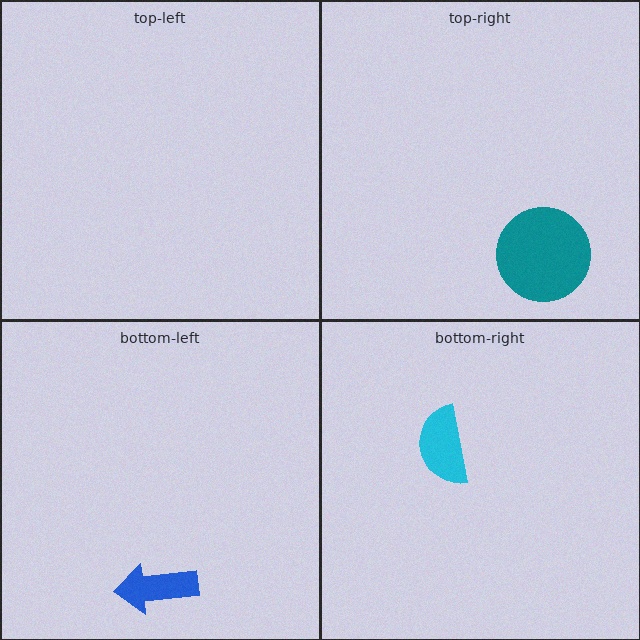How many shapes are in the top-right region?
1.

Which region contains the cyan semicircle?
The bottom-right region.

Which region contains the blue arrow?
The bottom-left region.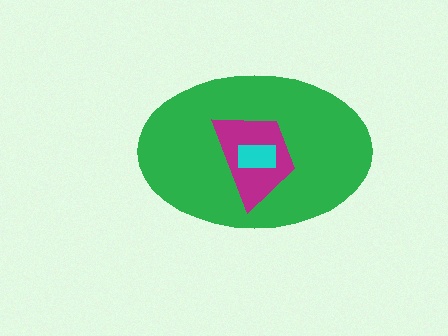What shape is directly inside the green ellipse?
The magenta trapezoid.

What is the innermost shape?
The cyan rectangle.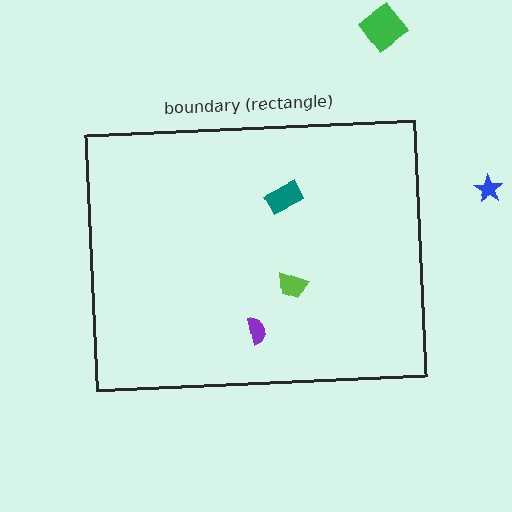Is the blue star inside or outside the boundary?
Outside.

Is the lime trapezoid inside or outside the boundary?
Inside.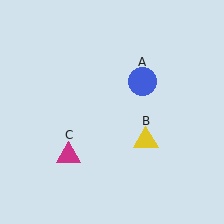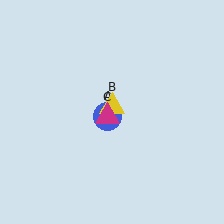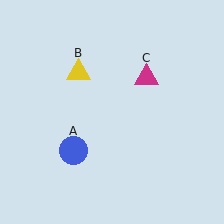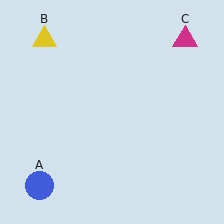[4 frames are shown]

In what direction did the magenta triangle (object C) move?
The magenta triangle (object C) moved up and to the right.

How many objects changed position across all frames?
3 objects changed position: blue circle (object A), yellow triangle (object B), magenta triangle (object C).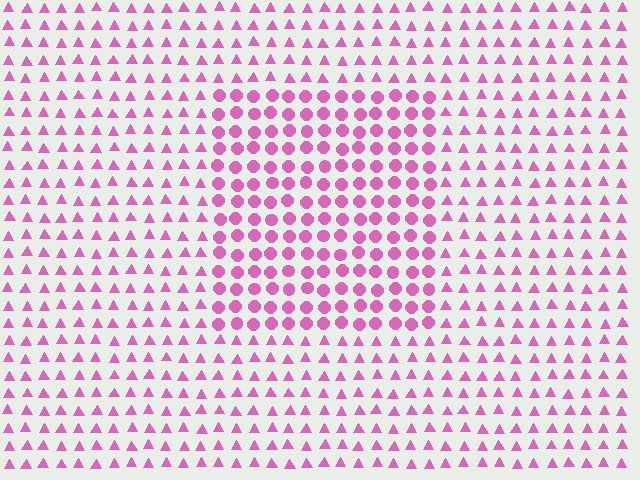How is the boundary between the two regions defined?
The boundary is defined by a change in element shape: circles inside vs. triangles outside. All elements share the same color and spacing.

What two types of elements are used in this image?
The image uses circles inside the rectangle region and triangles outside it.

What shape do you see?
I see a rectangle.